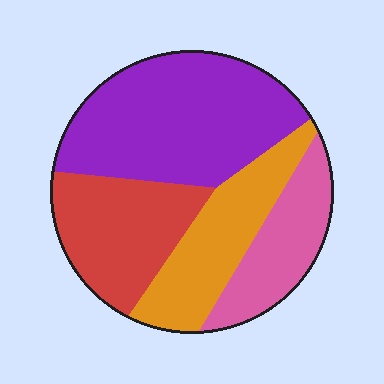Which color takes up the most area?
Purple, at roughly 40%.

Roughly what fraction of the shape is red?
Red takes up about one quarter (1/4) of the shape.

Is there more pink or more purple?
Purple.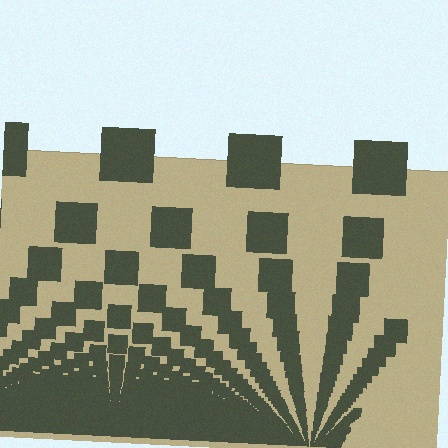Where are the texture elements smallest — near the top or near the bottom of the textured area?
Near the bottom.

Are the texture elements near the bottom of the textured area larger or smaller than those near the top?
Smaller. The gradient is inverted — elements near the bottom are smaller and denser.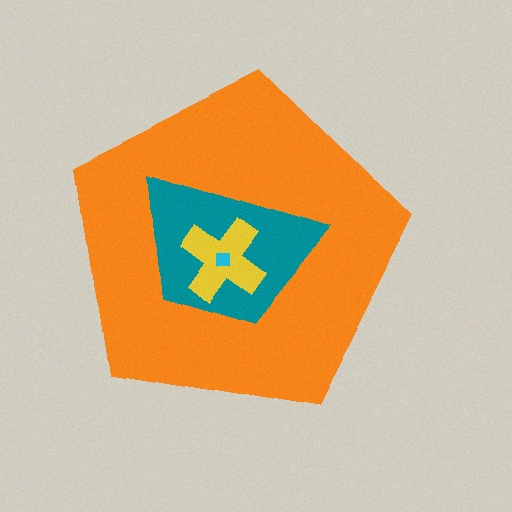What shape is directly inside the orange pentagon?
The teal trapezoid.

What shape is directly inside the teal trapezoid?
The yellow cross.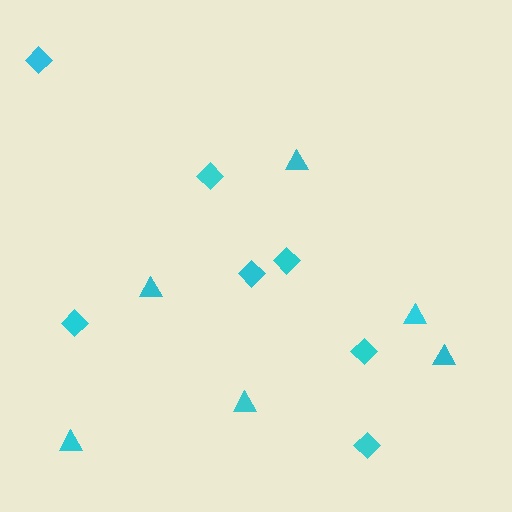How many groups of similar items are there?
There are 2 groups: one group of diamonds (7) and one group of triangles (6).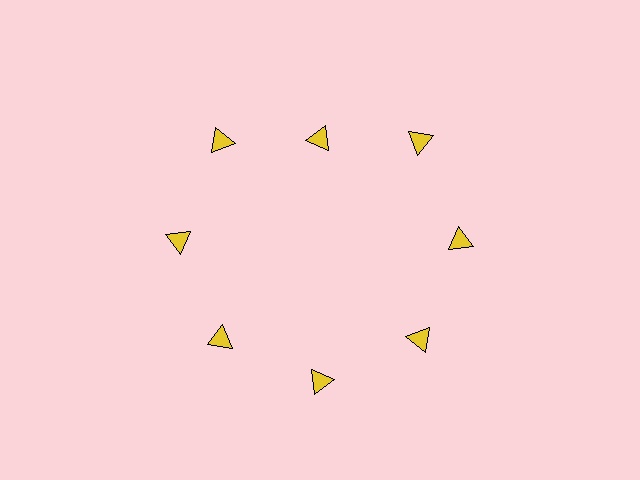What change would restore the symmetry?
The symmetry would be restored by moving it outward, back onto the ring so that all 8 triangles sit at equal angles and equal distance from the center.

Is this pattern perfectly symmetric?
No. The 8 yellow triangles are arranged in a ring, but one element near the 12 o'clock position is pulled inward toward the center, breaking the 8-fold rotational symmetry.